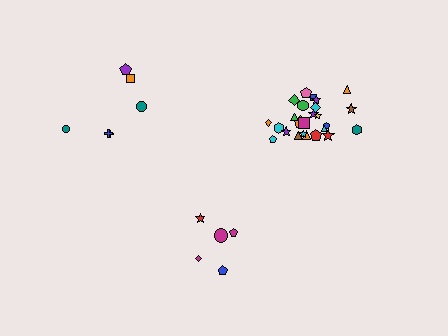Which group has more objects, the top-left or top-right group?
The top-right group.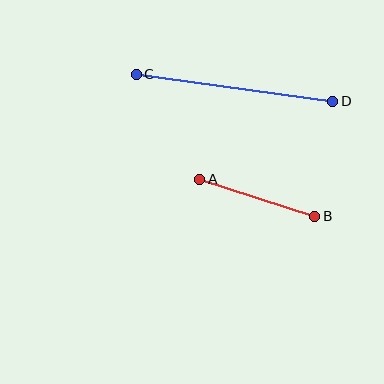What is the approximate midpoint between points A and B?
The midpoint is at approximately (257, 198) pixels.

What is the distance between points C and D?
The distance is approximately 198 pixels.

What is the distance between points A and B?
The distance is approximately 121 pixels.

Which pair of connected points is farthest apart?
Points C and D are farthest apart.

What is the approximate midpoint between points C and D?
The midpoint is at approximately (234, 88) pixels.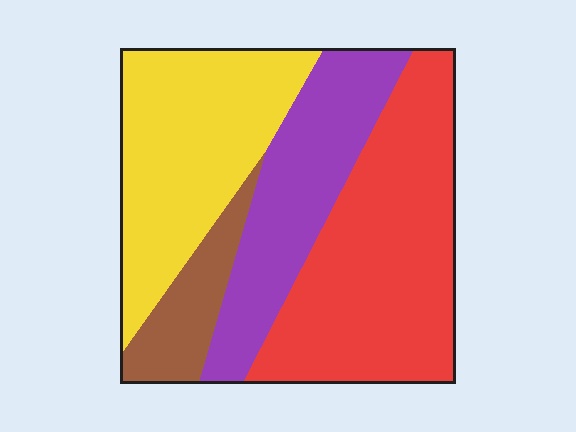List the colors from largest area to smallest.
From largest to smallest: red, yellow, purple, brown.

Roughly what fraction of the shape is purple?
Purple covers 23% of the shape.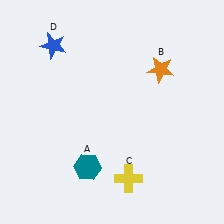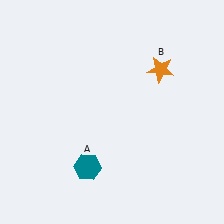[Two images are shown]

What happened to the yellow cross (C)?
The yellow cross (C) was removed in Image 2. It was in the bottom-right area of Image 1.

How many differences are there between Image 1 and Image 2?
There are 2 differences between the two images.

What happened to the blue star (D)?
The blue star (D) was removed in Image 2. It was in the top-left area of Image 1.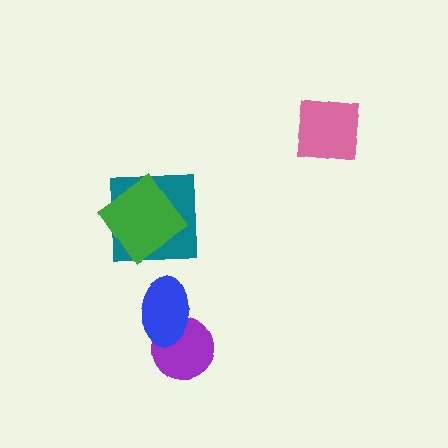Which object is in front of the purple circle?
The blue ellipse is in front of the purple circle.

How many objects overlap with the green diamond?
1 object overlaps with the green diamond.